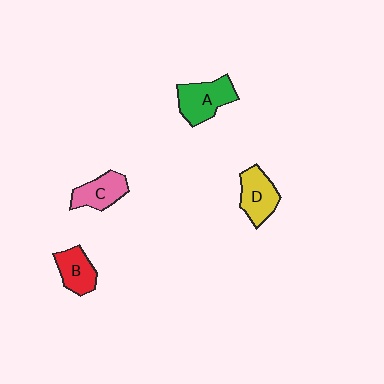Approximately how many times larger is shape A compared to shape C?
Approximately 1.3 times.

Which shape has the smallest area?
Shape B (red).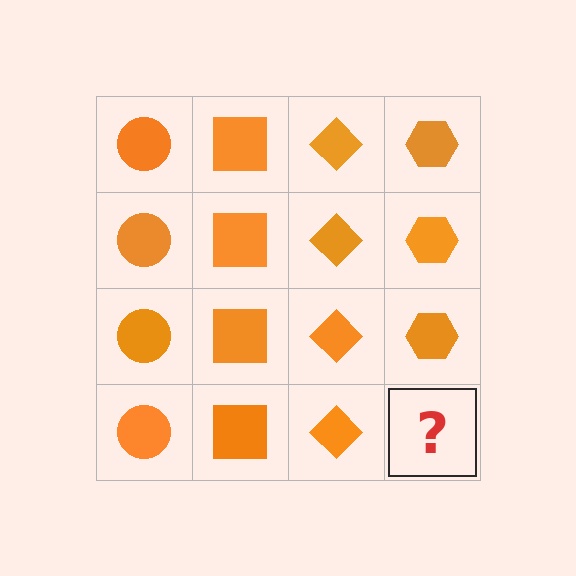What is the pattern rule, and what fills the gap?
The rule is that each column has a consistent shape. The gap should be filled with an orange hexagon.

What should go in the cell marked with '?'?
The missing cell should contain an orange hexagon.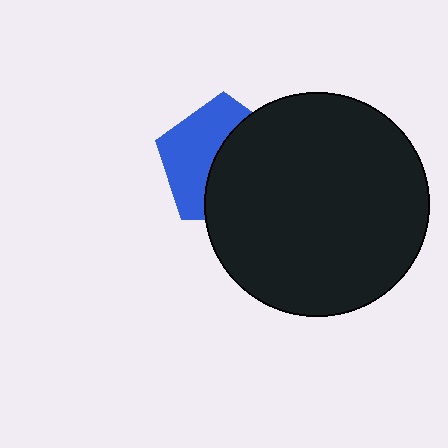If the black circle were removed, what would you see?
You would see the complete blue pentagon.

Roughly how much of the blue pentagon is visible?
About half of it is visible (roughly 46%).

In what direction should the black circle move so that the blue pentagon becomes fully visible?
The black circle should move right. That is the shortest direction to clear the overlap and leave the blue pentagon fully visible.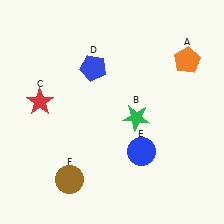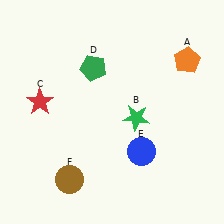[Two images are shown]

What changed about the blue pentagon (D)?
In Image 1, D is blue. In Image 2, it changed to green.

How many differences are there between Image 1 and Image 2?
There is 1 difference between the two images.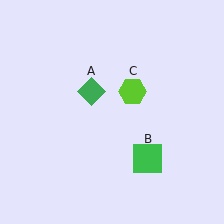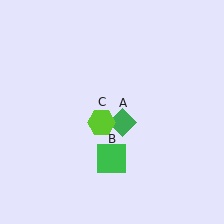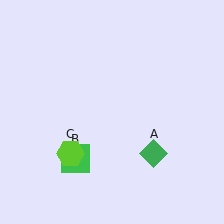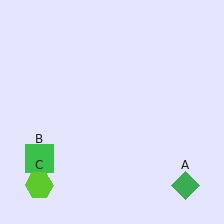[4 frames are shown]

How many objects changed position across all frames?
3 objects changed position: green diamond (object A), green square (object B), lime hexagon (object C).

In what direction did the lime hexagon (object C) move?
The lime hexagon (object C) moved down and to the left.